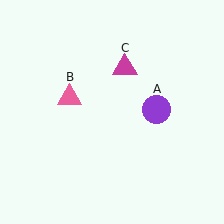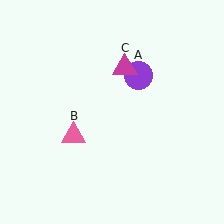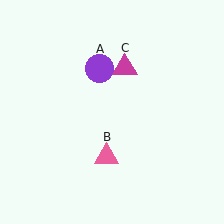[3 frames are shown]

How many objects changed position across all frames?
2 objects changed position: purple circle (object A), pink triangle (object B).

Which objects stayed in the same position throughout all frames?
Magenta triangle (object C) remained stationary.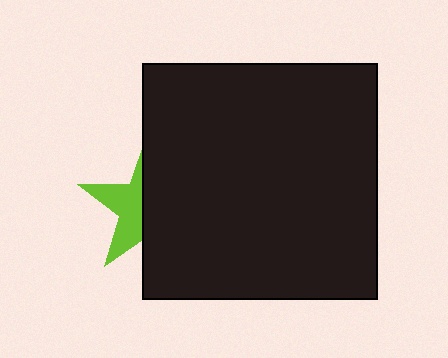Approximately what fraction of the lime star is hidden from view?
Roughly 59% of the lime star is hidden behind the black square.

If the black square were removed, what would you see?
You would see the complete lime star.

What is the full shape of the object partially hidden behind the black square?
The partially hidden object is a lime star.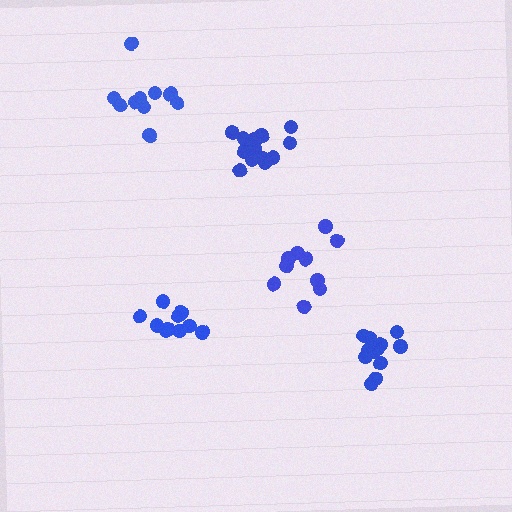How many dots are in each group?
Group 1: 10 dots, Group 2: 14 dots, Group 3: 14 dots, Group 4: 11 dots, Group 5: 10 dots (59 total).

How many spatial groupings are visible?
There are 5 spatial groupings.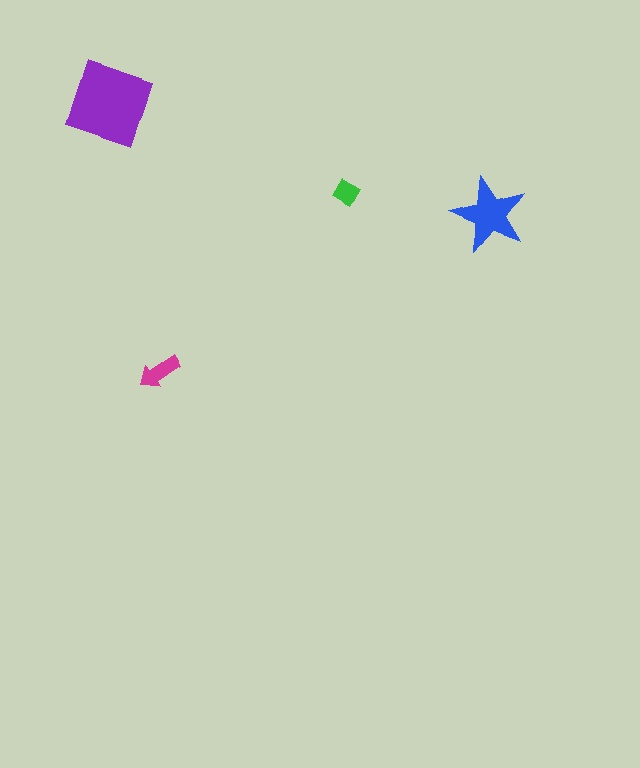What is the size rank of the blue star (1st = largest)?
2nd.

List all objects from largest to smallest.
The purple square, the blue star, the magenta arrow, the green diamond.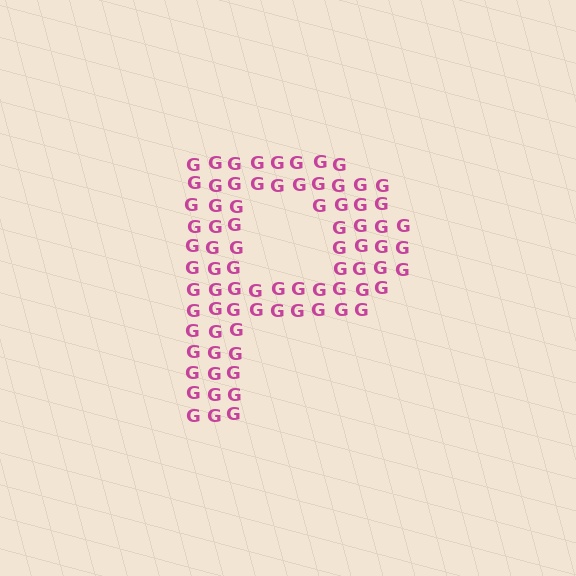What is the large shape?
The large shape is the letter P.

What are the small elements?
The small elements are letter G's.